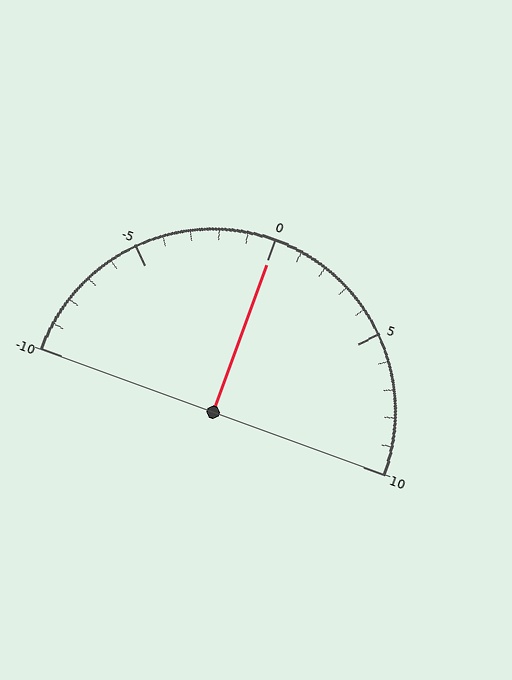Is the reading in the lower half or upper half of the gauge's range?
The reading is in the upper half of the range (-10 to 10).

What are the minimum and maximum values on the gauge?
The gauge ranges from -10 to 10.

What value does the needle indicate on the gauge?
The needle indicates approximately 0.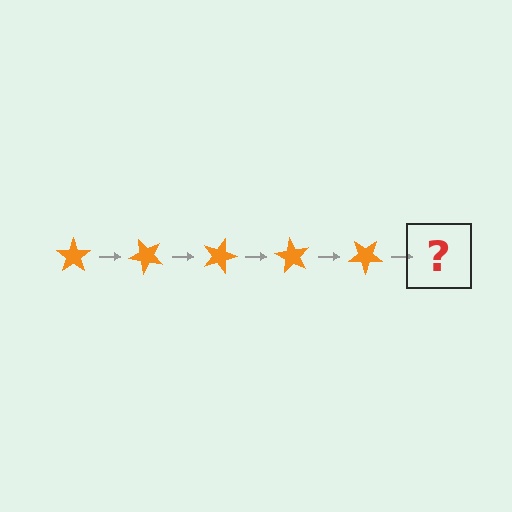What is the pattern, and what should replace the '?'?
The pattern is that the star rotates 45 degrees each step. The '?' should be an orange star rotated 225 degrees.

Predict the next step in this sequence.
The next step is an orange star rotated 225 degrees.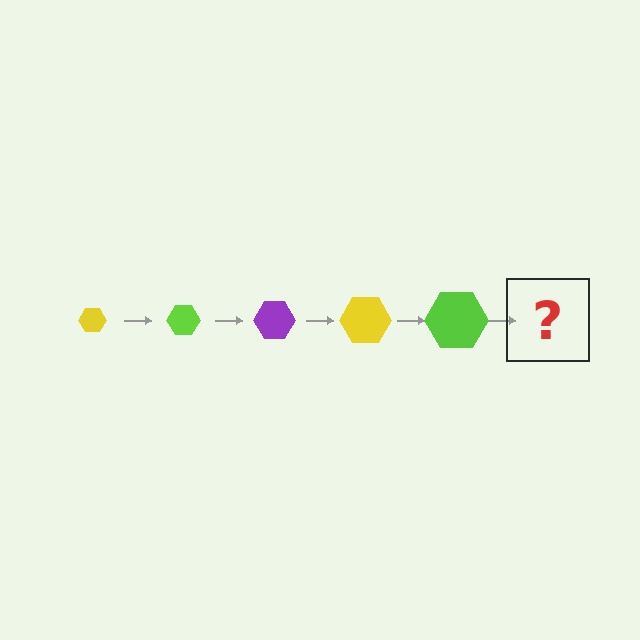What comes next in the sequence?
The next element should be a purple hexagon, larger than the previous one.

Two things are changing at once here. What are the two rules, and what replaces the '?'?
The two rules are that the hexagon grows larger each step and the color cycles through yellow, lime, and purple. The '?' should be a purple hexagon, larger than the previous one.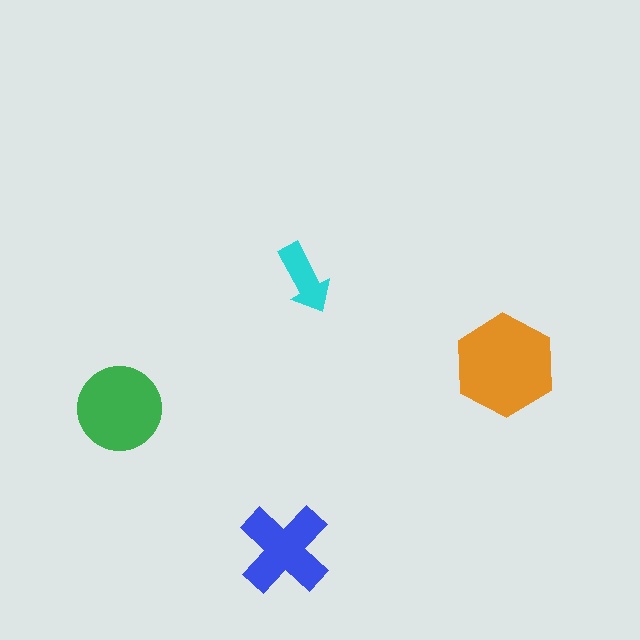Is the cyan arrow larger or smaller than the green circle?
Smaller.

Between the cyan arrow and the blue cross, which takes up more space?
The blue cross.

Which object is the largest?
The orange hexagon.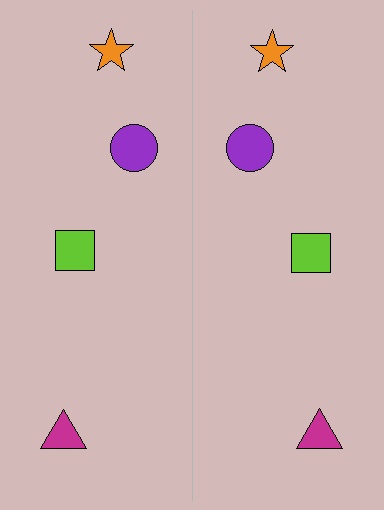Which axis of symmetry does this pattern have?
The pattern has a vertical axis of symmetry running through the center of the image.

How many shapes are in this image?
There are 8 shapes in this image.